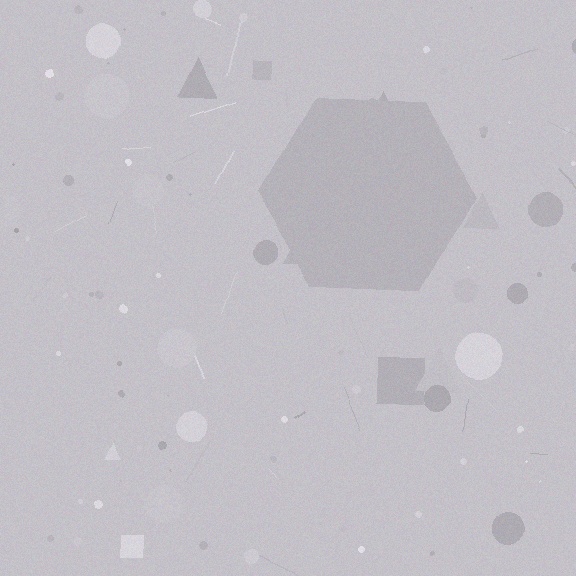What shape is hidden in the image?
A hexagon is hidden in the image.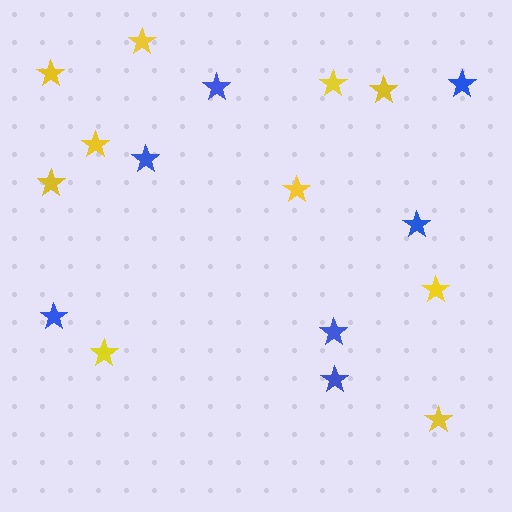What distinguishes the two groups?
There are 2 groups: one group of yellow stars (10) and one group of blue stars (7).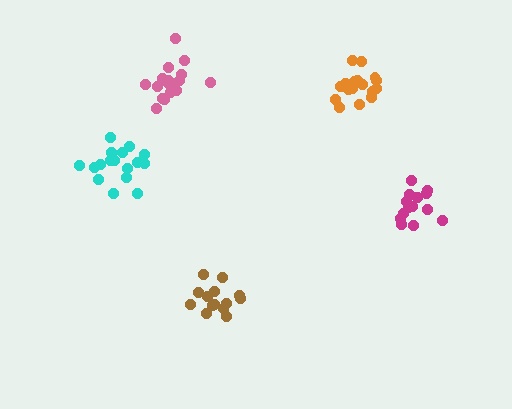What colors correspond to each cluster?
The clusters are colored: orange, brown, magenta, cyan, pink.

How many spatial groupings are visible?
There are 5 spatial groupings.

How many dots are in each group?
Group 1: 19 dots, Group 2: 14 dots, Group 3: 14 dots, Group 4: 17 dots, Group 5: 19 dots (83 total).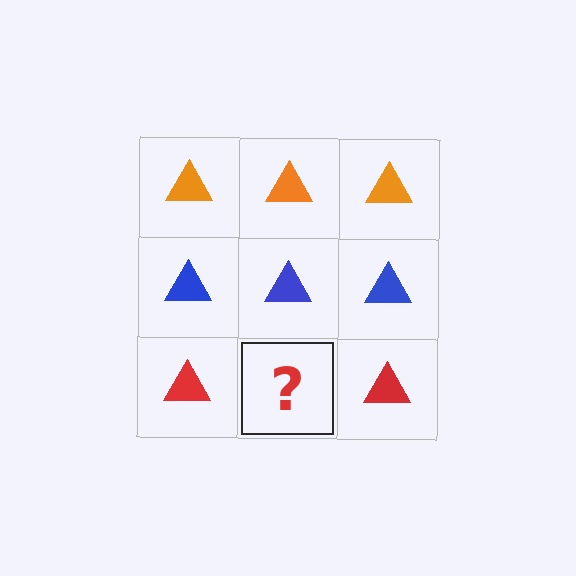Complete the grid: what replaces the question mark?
The question mark should be replaced with a red triangle.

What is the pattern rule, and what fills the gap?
The rule is that each row has a consistent color. The gap should be filled with a red triangle.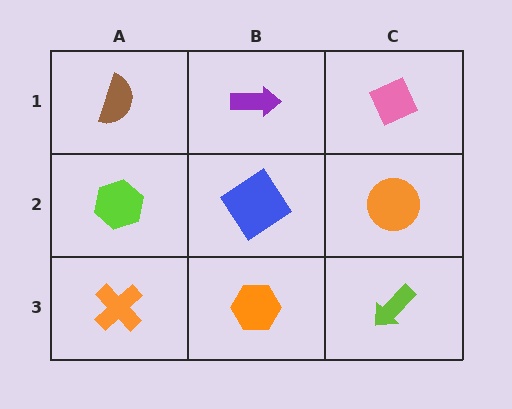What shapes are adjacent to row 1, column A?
A lime hexagon (row 2, column A), a purple arrow (row 1, column B).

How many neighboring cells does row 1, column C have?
2.